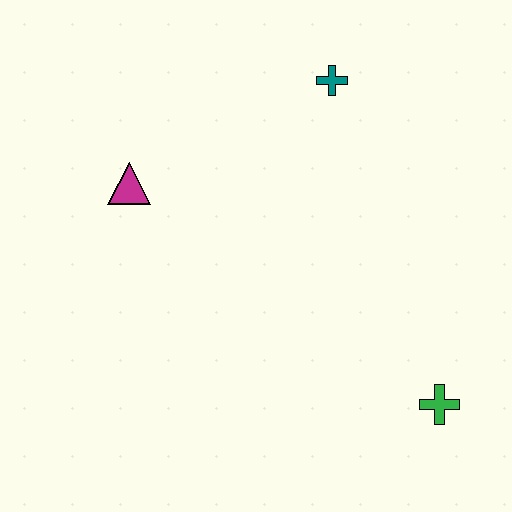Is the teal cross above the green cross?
Yes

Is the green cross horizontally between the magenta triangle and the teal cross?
No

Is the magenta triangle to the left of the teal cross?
Yes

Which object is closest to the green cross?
The teal cross is closest to the green cross.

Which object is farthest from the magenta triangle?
The green cross is farthest from the magenta triangle.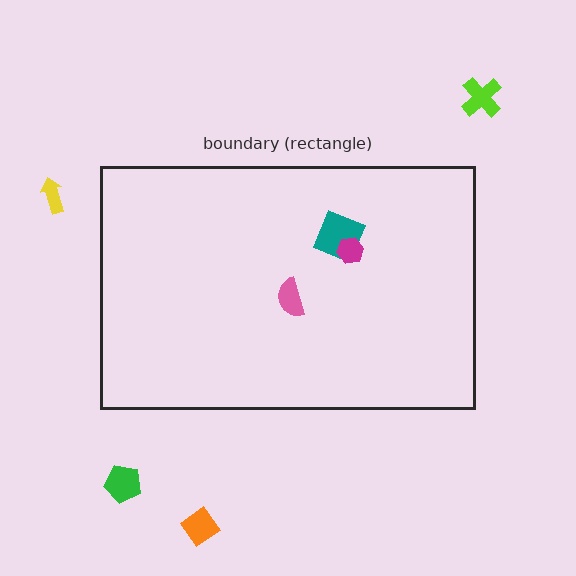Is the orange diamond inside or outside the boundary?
Outside.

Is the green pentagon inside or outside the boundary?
Outside.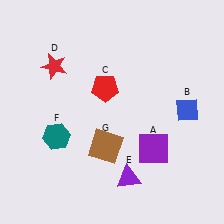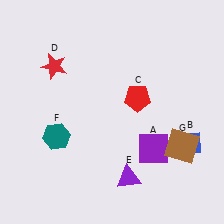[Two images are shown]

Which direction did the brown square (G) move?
The brown square (G) moved right.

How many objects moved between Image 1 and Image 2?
3 objects moved between the two images.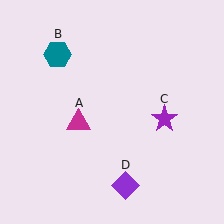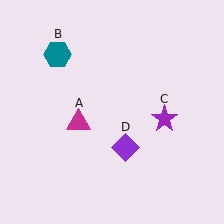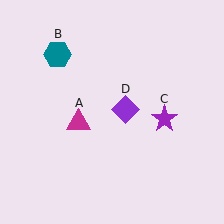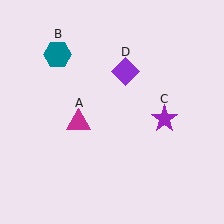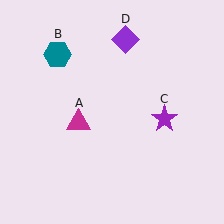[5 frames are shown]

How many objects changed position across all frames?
1 object changed position: purple diamond (object D).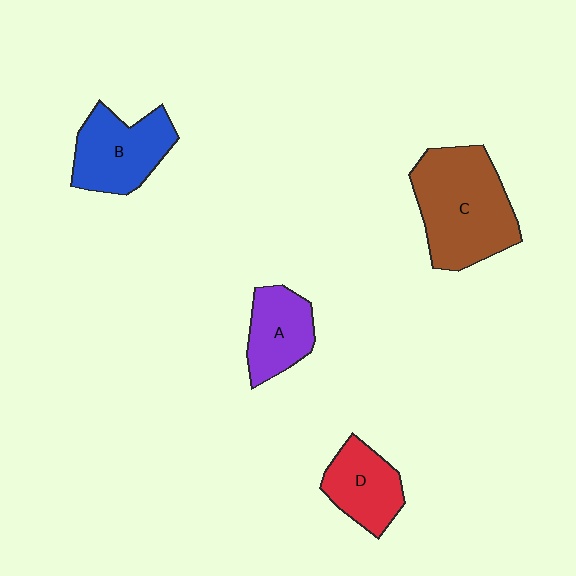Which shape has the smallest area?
Shape A (purple).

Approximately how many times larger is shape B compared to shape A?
Approximately 1.3 times.